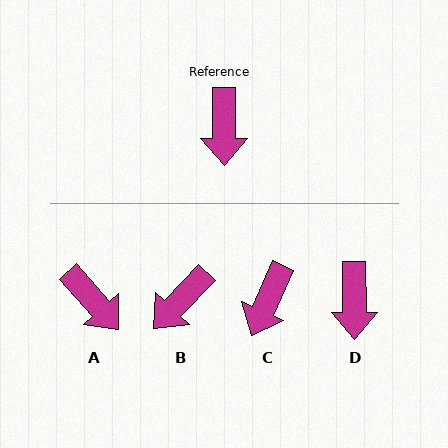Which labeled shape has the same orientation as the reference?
D.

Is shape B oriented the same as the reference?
No, it is off by about 44 degrees.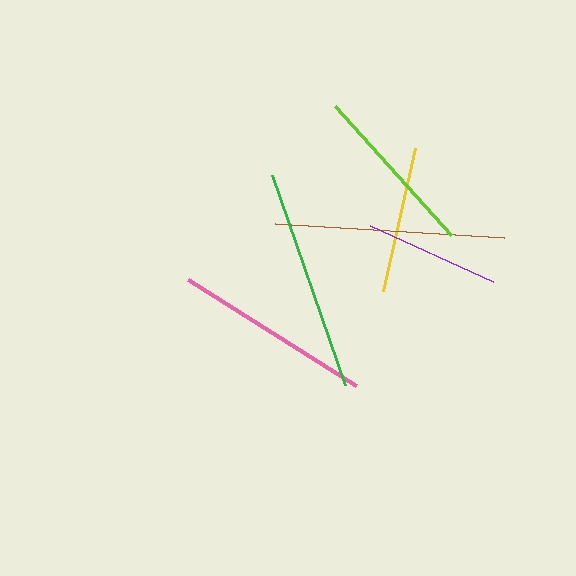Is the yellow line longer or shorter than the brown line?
The brown line is longer than the yellow line.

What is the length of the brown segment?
The brown segment is approximately 229 pixels long.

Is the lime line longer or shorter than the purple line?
The lime line is longer than the purple line.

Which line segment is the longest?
The brown line is the longest at approximately 229 pixels.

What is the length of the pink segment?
The pink segment is approximately 198 pixels long.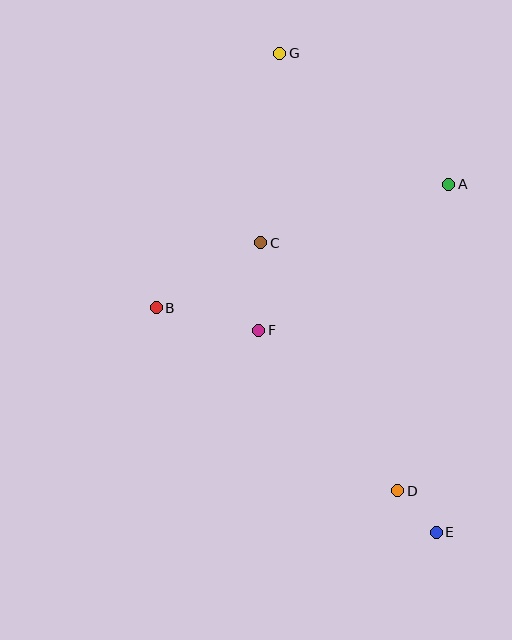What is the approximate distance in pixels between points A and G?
The distance between A and G is approximately 214 pixels.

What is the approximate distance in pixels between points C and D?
The distance between C and D is approximately 283 pixels.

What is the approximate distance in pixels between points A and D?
The distance between A and D is approximately 310 pixels.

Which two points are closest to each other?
Points D and E are closest to each other.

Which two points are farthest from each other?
Points E and G are farthest from each other.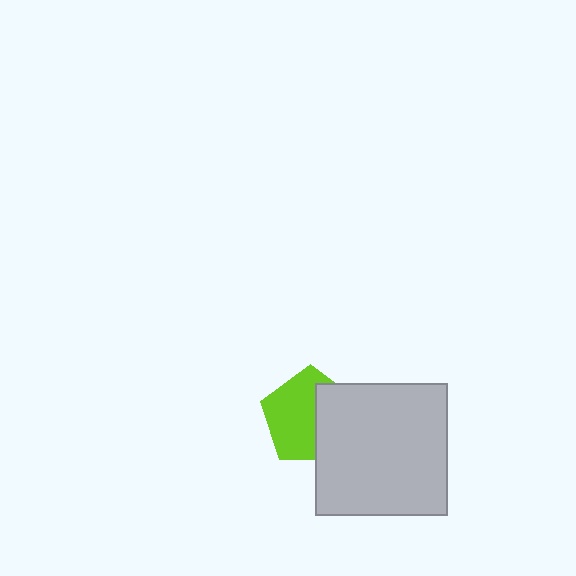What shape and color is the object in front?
The object in front is a light gray square.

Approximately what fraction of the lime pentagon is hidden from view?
Roughly 40% of the lime pentagon is hidden behind the light gray square.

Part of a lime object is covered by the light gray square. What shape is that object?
It is a pentagon.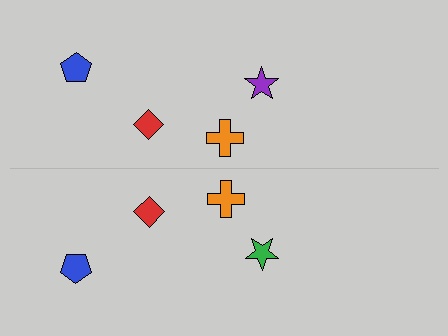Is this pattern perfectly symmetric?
No, the pattern is not perfectly symmetric. The green star on the bottom side breaks the symmetry — its mirror counterpart is purple.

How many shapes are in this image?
There are 8 shapes in this image.